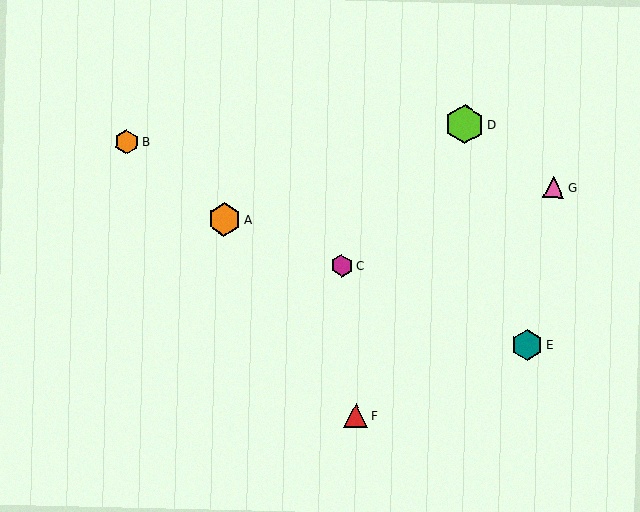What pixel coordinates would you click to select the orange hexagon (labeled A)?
Click at (224, 219) to select the orange hexagon A.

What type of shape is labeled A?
Shape A is an orange hexagon.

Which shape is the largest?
The lime hexagon (labeled D) is the largest.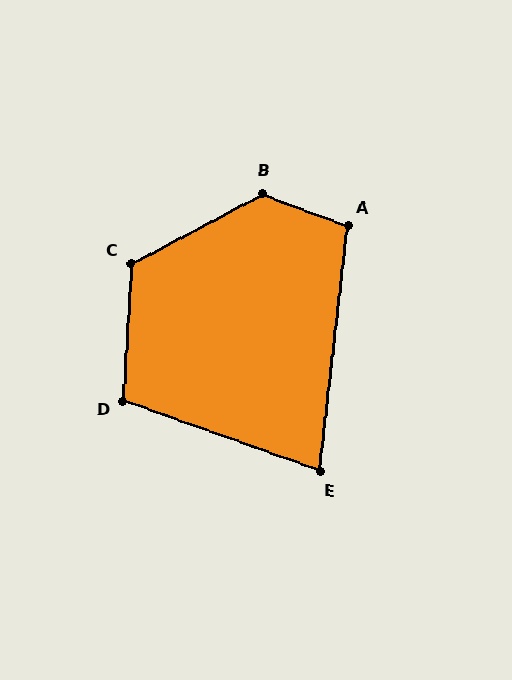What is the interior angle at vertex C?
Approximately 121 degrees (obtuse).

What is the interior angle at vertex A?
Approximately 104 degrees (obtuse).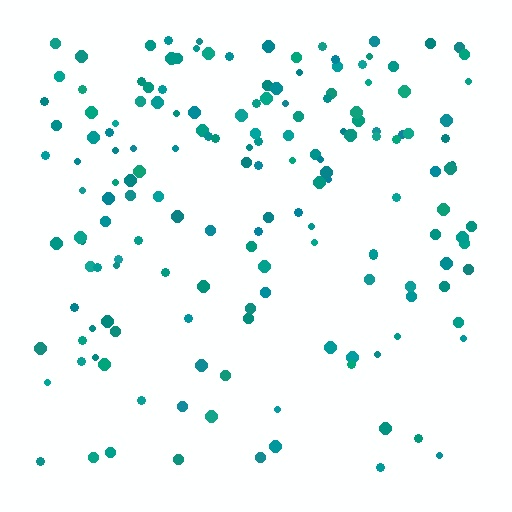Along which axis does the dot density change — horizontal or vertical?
Vertical.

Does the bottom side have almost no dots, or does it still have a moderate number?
Still a moderate number, just noticeably fewer than the top.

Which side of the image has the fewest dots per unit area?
The bottom.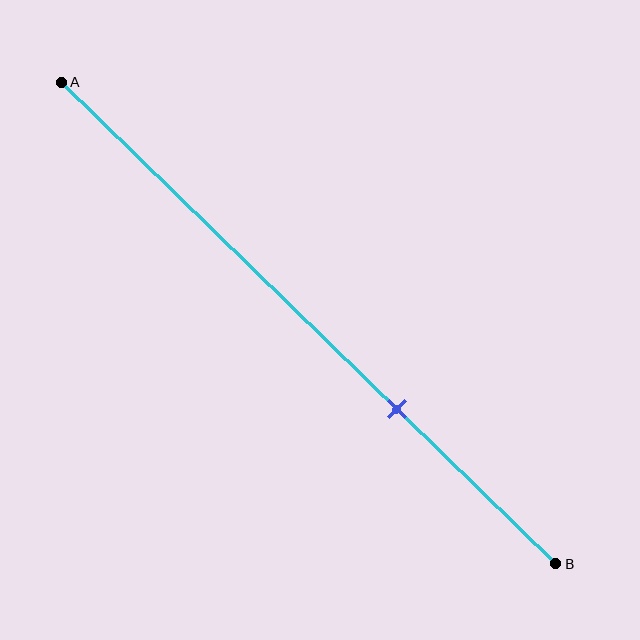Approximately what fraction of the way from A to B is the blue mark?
The blue mark is approximately 70% of the way from A to B.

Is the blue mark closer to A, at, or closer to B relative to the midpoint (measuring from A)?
The blue mark is closer to point B than the midpoint of segment AB.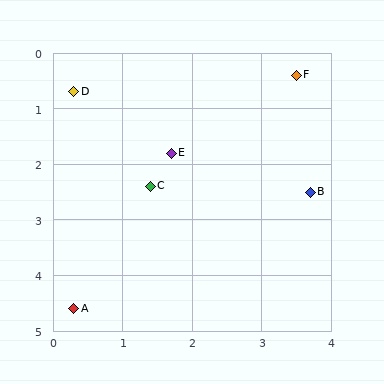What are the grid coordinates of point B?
Point B is at approximately (3.7, 2.5).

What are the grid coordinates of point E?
Point E is at approximately (1.7, 1.8).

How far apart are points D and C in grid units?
Points D and C are about 2.0 grid units apart.